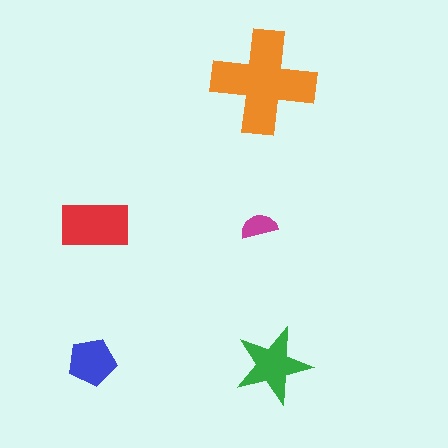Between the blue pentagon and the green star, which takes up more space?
The green star.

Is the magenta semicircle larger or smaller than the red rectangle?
Smaller.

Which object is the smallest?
The magenta semicircle.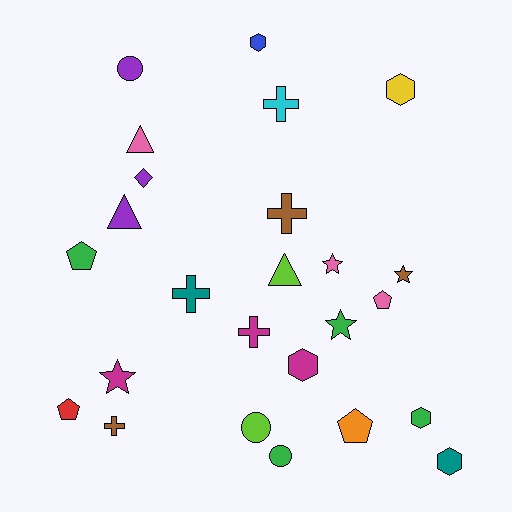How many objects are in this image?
There are 25 objects.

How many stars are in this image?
There are 4 stars.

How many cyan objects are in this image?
There is 1 cyan object.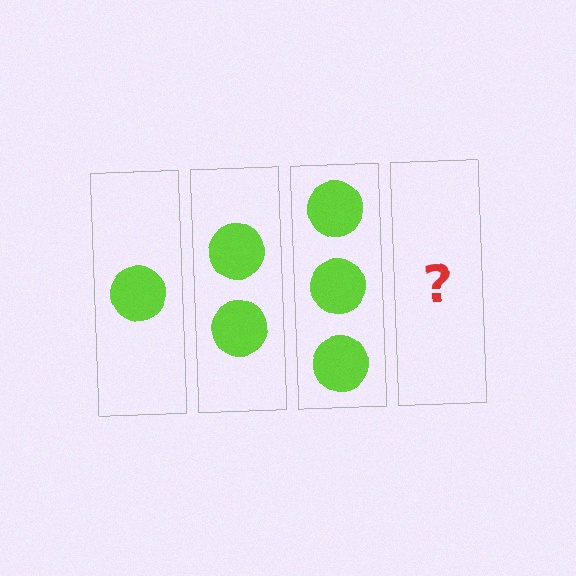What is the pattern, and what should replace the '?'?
The pattern is that each step adds one more circle. The '?' should be 4 circles.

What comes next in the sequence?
The next element should be 4 circles.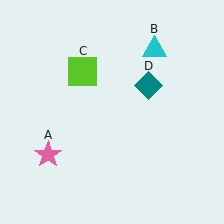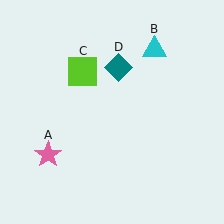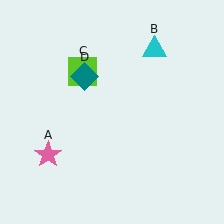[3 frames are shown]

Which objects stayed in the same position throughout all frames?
Pink star (object A) and cyan triangle (object B) and lime square (object C) remained stationary.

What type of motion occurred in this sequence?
The teal diamond (object D) rotated counterclockwise around the center of the scene.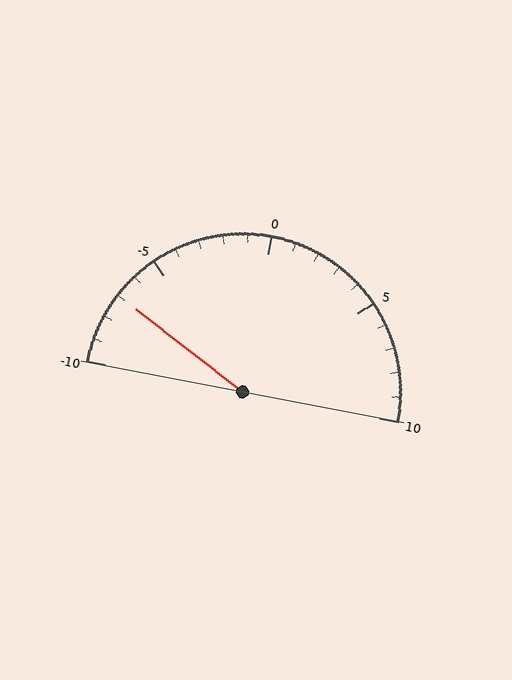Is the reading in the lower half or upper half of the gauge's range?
The reading is in the lower half of the range (-10 to 10).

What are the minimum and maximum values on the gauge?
The gauge ranges from -10 to 10.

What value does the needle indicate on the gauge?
The needle indicates approximately -7.